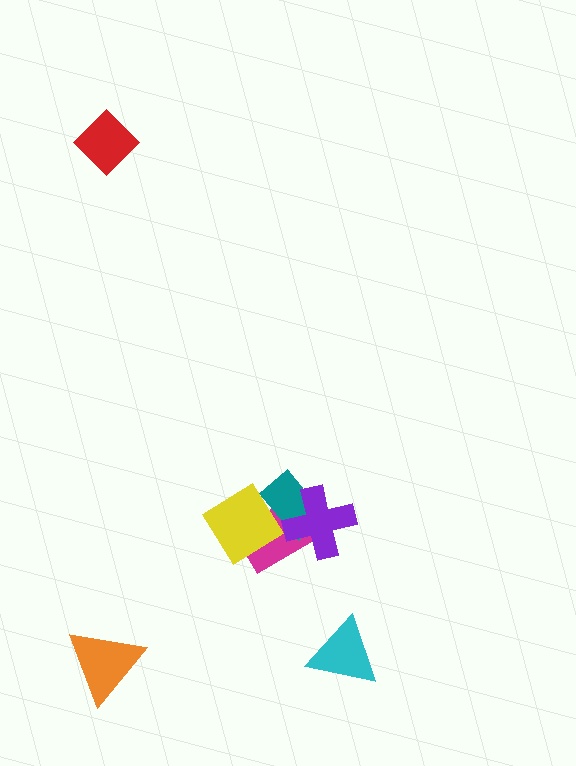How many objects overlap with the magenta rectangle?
3 objects overlap with the magenta rectangle.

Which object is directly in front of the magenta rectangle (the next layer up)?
The teal rectangle is directly in front of the magenta rectangle.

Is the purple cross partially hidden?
No, no other shape covers it.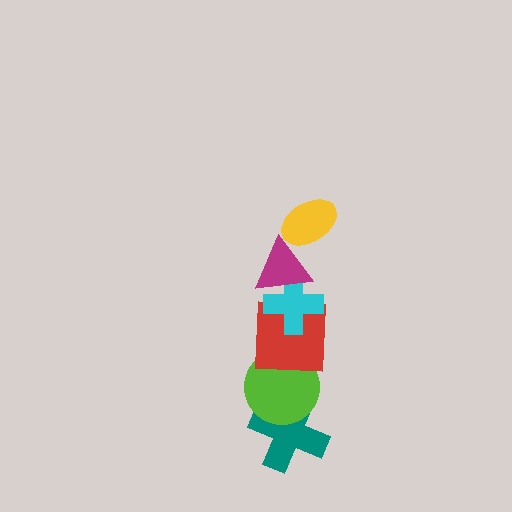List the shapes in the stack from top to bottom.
From top to bottom: the yellow ellipse, the magenta triangle, the cyan cross, the red square, the lime circle, the teal cross.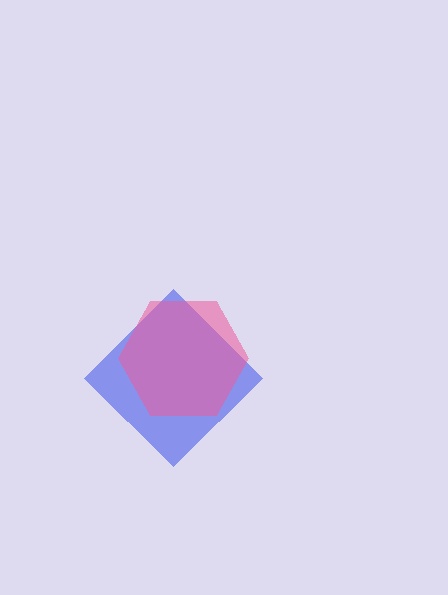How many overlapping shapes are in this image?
There are 2 overlapping shapes in the image.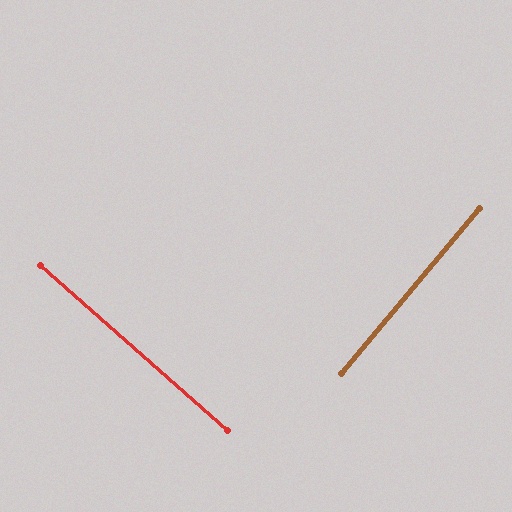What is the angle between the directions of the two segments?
Approximately 89 degrees.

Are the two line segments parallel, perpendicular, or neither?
Perpendicular — they meet at approximately 89°.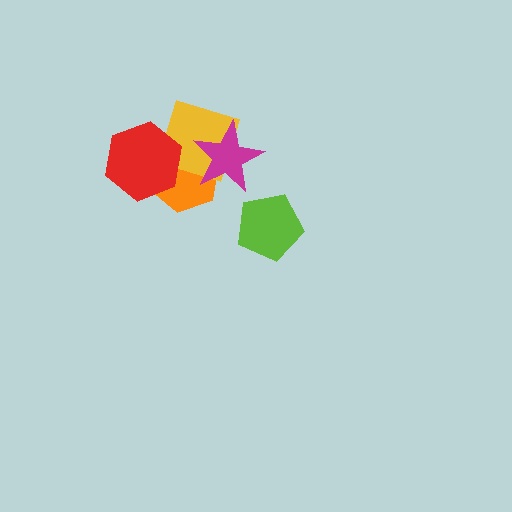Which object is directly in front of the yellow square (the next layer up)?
The magenta star is directly in front of the yellow square.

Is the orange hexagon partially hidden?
Yes, it is partially covered by another shape.